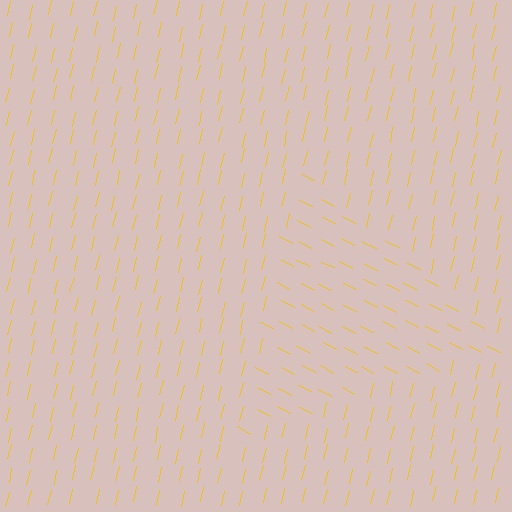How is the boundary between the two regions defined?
The boundary is defined purely by a change in line orientation (approximately 76 degrees difference). All lines are the same color and thickness.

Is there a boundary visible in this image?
Yes, there is a texture boundary formed by a change in line orientation.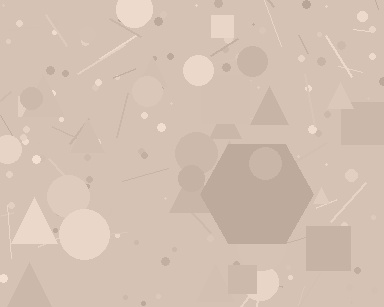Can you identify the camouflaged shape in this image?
The camouflaged shape is a hexagon.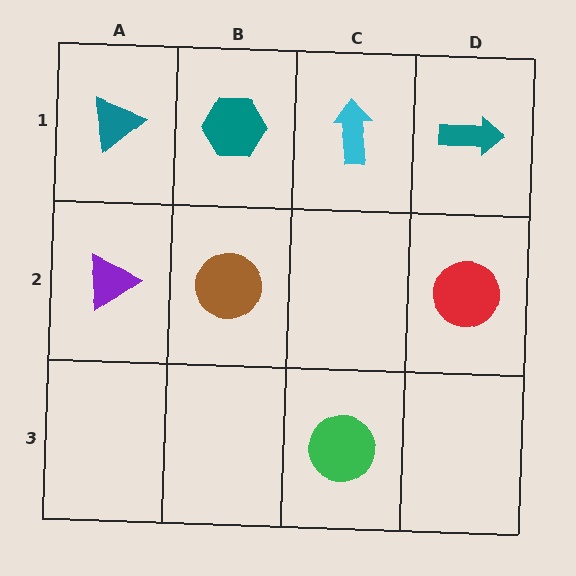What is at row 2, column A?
A purple triangle.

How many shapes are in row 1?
4 shapes.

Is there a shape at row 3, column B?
No, that cell is empty.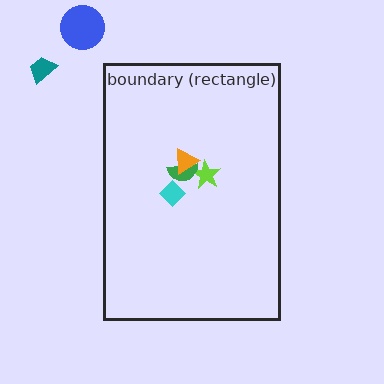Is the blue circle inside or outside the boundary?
Outside.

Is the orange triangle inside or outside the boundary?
Inside.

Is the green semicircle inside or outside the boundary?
Inside.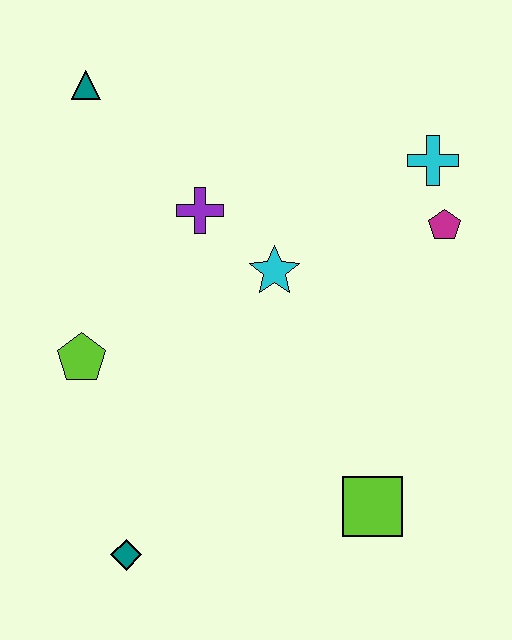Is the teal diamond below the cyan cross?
Yes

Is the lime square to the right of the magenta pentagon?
No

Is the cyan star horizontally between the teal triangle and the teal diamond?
No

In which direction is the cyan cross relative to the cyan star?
The cyan cross is to the right of the cyan star.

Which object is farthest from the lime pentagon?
The cyan cross is farthest from the lime pentagon.